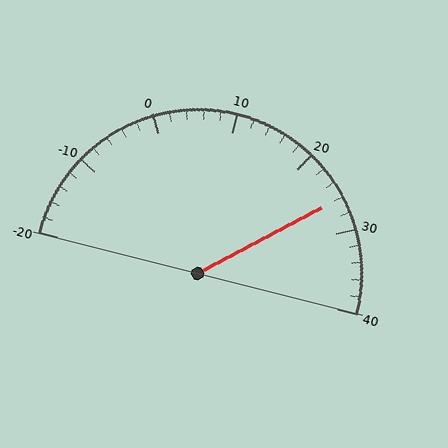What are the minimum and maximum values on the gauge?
The gauge ranges from -20 to 40.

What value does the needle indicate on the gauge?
The needle indicates approximately 26.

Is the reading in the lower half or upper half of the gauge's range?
The reading is in the upper half of the range (-20 to 40).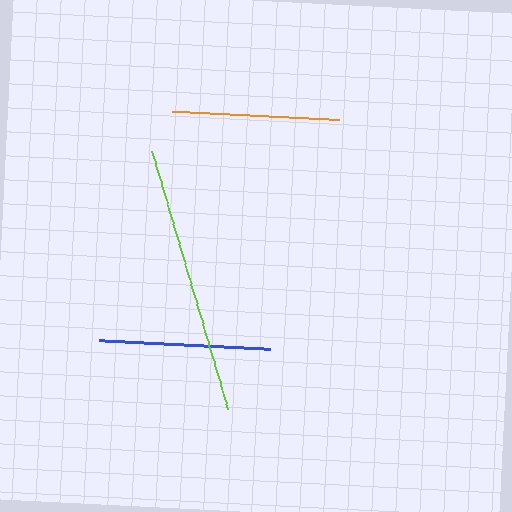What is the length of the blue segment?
The blue segment is approximately 172 pixels long.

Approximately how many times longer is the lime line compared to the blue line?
The lime line is approximately 1.6 times the length of the blue line.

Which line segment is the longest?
The lime line is the longest at approximately 268 pixels.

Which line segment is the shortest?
The orange line is the shortest at approximately 167 pixels.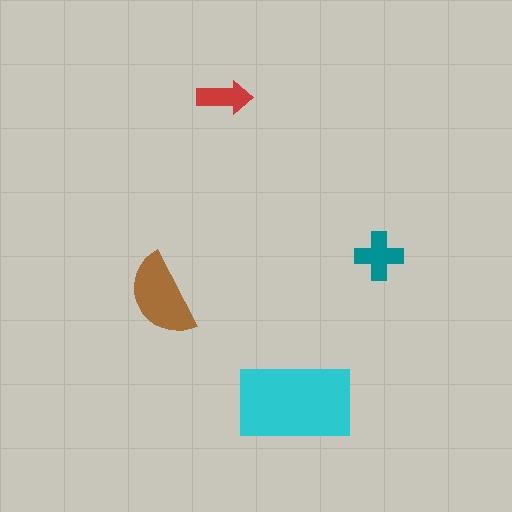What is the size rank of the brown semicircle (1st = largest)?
2nd.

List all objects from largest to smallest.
The cyan rectangle, the brown semicircle, the teal cross, the red arrow.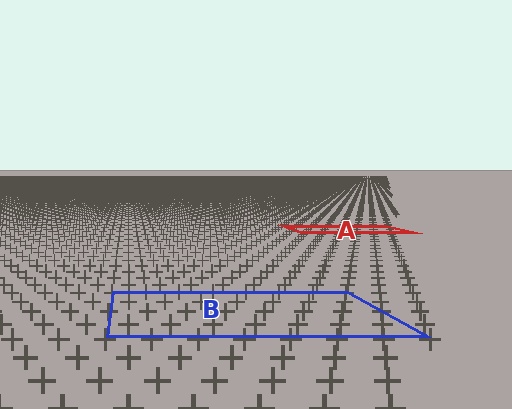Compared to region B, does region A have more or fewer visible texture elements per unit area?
Region A has more texture elements per unit area — they are packed more densely because it is farther away.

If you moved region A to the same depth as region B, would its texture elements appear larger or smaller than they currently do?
They would appear larger. At a closer depth, the same texture elements are projected at a bigger on-screen size.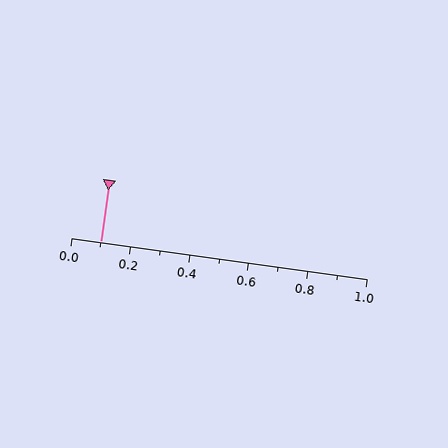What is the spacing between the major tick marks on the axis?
The major ticks are spaced 0.2 apart.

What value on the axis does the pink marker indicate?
The marker indicates approximately 0.1.